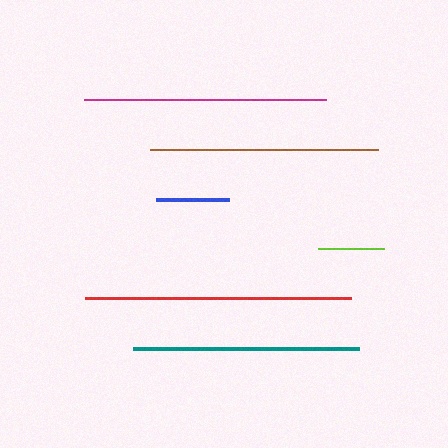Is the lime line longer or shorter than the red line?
The red line is longer than the lime line.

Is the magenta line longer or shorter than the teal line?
The magenta line is longer than the teal line.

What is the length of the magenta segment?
The magenta segment is approximately 242 pixels long.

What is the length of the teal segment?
The teal segment is approximately 225 pixels long.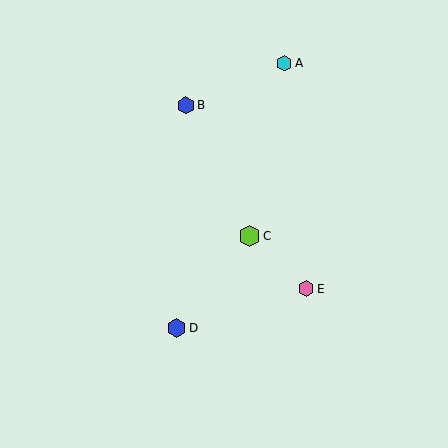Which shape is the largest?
The lime hexagon (labeled C) is the largest.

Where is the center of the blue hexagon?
The center of the blue hexagon is at (177, 328).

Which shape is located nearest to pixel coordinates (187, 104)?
The blue hexagon (labeled B) at (186, 105) is nearest to that location.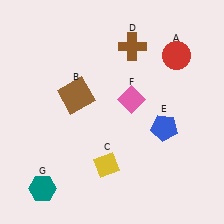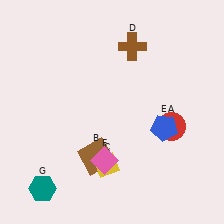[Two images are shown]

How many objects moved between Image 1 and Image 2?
3 objects moved between the two images.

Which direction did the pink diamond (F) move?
The pink diamond (F) moved down.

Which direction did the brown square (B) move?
The brown square (B) moved down.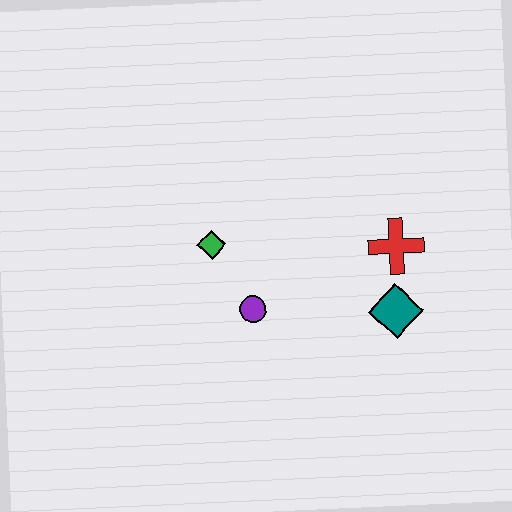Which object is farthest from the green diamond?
The teal diamond is farthest from the green diamond.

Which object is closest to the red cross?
The teal diamond is closest to the red cross.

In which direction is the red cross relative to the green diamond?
The red cross is to the right of the green diamond.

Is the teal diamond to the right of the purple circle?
Yes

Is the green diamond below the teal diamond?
No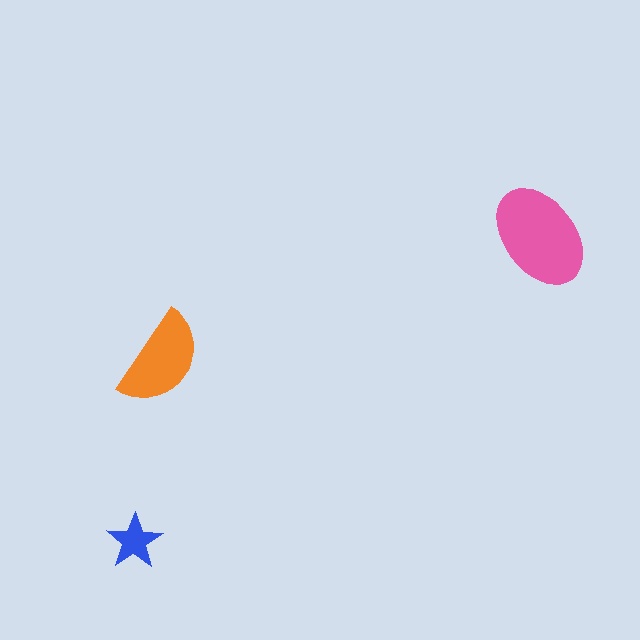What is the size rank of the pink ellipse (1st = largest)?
1st.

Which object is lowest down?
The blue star is bottommost.